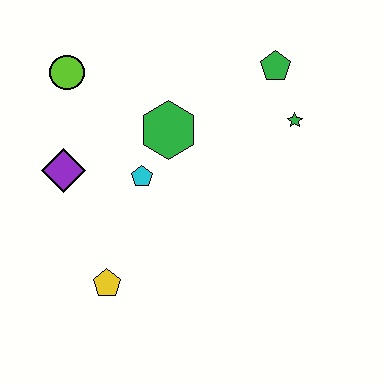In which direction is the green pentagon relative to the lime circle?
The green pentagon is to the right of the lime circle.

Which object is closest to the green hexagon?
The cyan pentagon is closest to the green hexagon.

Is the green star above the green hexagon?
Yes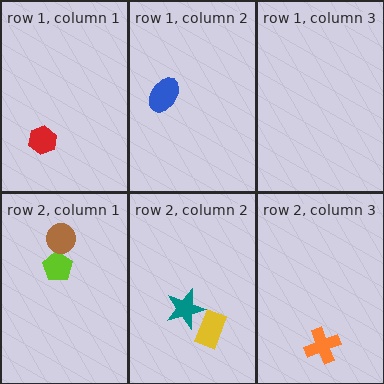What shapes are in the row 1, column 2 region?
The blue ellipse.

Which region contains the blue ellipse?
The row 1, column 2 region.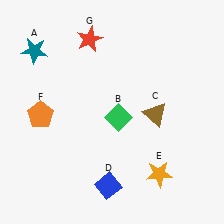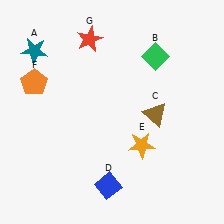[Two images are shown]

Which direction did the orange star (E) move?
The orange star (E) moved up.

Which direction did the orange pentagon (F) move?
The orange pentagon (F) moved up.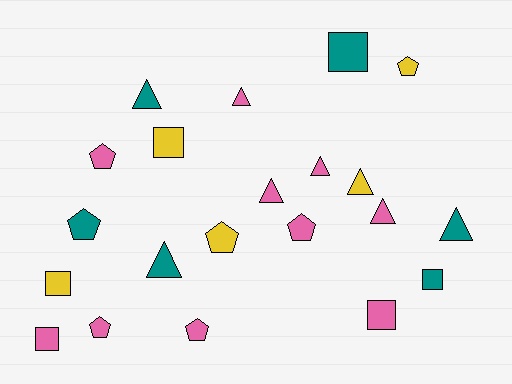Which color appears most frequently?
Pink, with 10 objects.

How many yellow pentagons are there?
There are 2 yellow pentagons.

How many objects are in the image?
There are 21 objects.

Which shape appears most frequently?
Triangle, with 8 objects.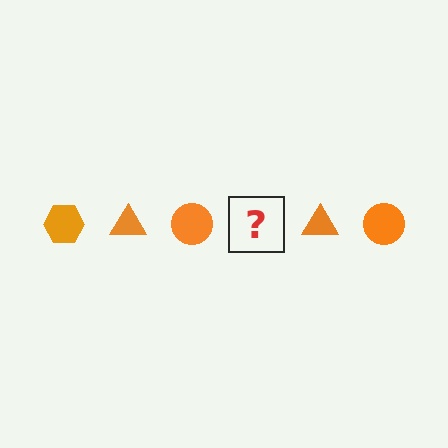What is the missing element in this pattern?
The missing element is an orange hexagon.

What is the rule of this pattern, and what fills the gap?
The rule is that the pattern cycles through hexagon, triangle, circle shapes in orange. The gap should be filled with an orange hexagon.